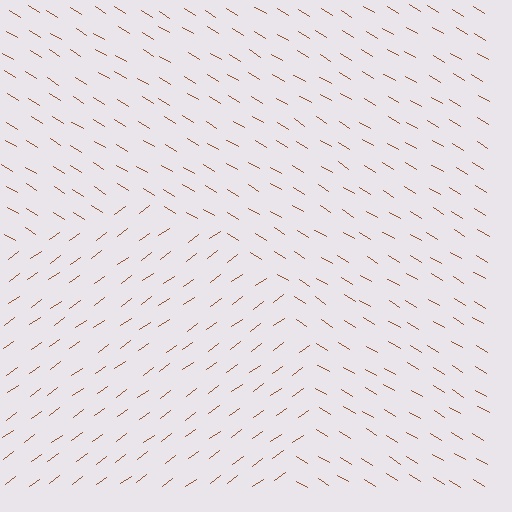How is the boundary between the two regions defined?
The boundary is defined purely by a change in line orientation (approximately 67 degrees difference). All lines are the same color and thickness.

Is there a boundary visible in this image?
Yes, there is a texture boundary formed by a change in line orientation.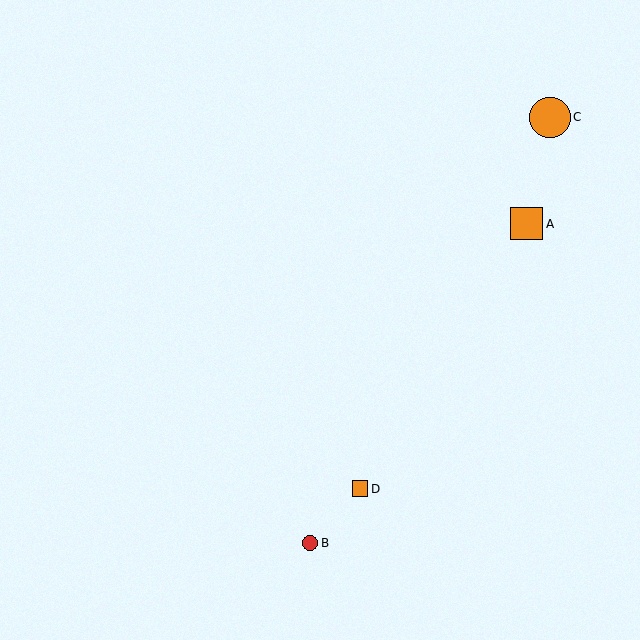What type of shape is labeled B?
Shape B is a red circle.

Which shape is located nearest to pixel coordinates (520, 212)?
The orange square (labeled A) at (527, 224) is nearest to that location.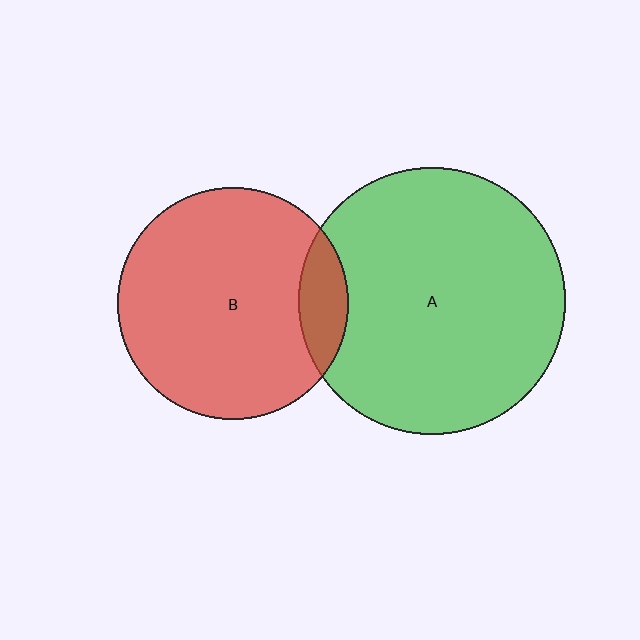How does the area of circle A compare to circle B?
Approximately 1.3 times.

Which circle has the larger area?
Circle A (green).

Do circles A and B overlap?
Yes.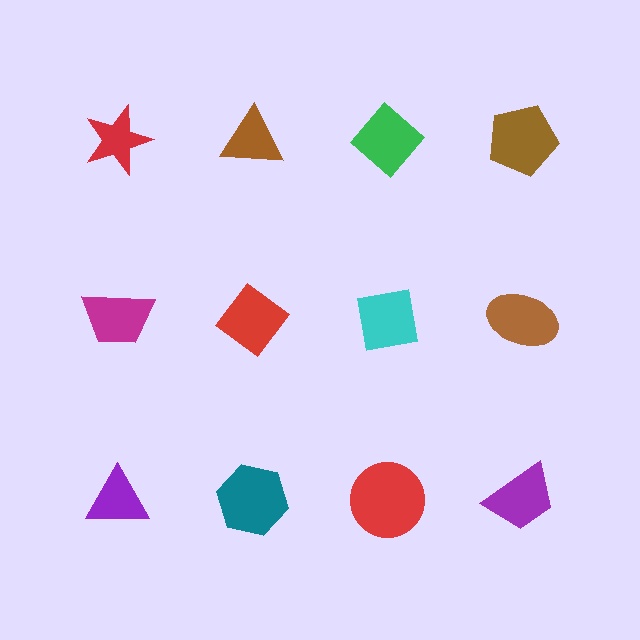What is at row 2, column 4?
A brown ellipse.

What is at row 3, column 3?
A red circle.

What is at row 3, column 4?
A purple trapezoid.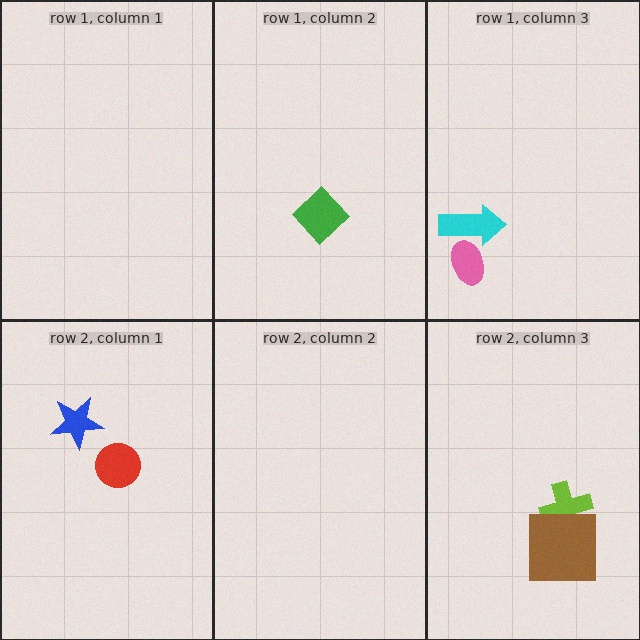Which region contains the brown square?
The row 2, column 3 region.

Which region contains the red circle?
The row 2, column 1 region.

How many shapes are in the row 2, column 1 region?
2.